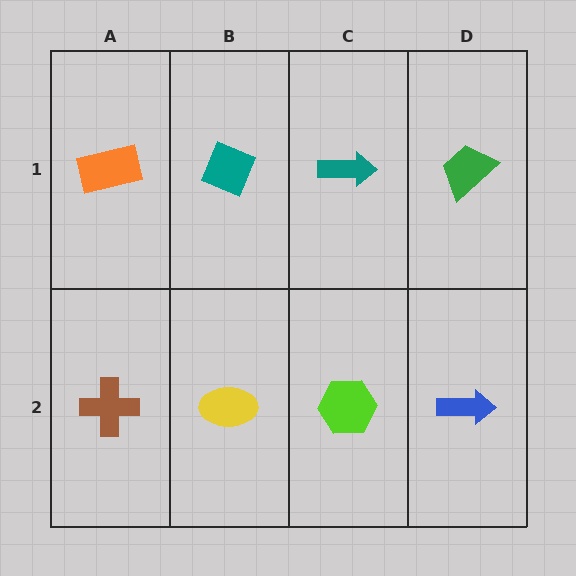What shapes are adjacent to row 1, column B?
A yellow ellipse (row 2, column B), an orange rectangle (row 1, column A), a teal arrow (row 1, column C).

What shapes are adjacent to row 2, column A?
An orange rectangle (row 1, column A), a yellow ellipse (row 2, column B).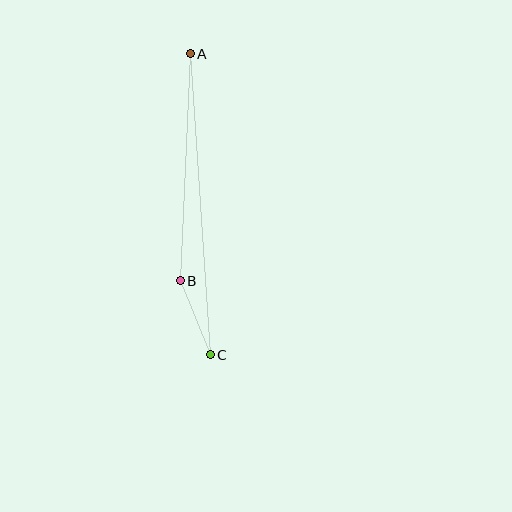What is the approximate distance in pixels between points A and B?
The distance between A and B is approximately 227 pixels.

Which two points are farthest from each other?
Points A and C are farthest from each other.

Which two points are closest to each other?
Points B and C are closest to each other.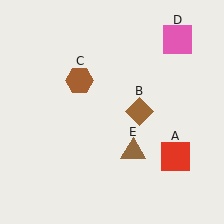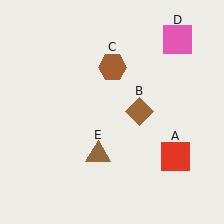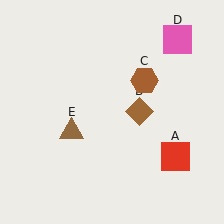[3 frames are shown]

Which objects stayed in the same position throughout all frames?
Red square (object A) and brown diamond (object B) and pink square (object D) remained stationary.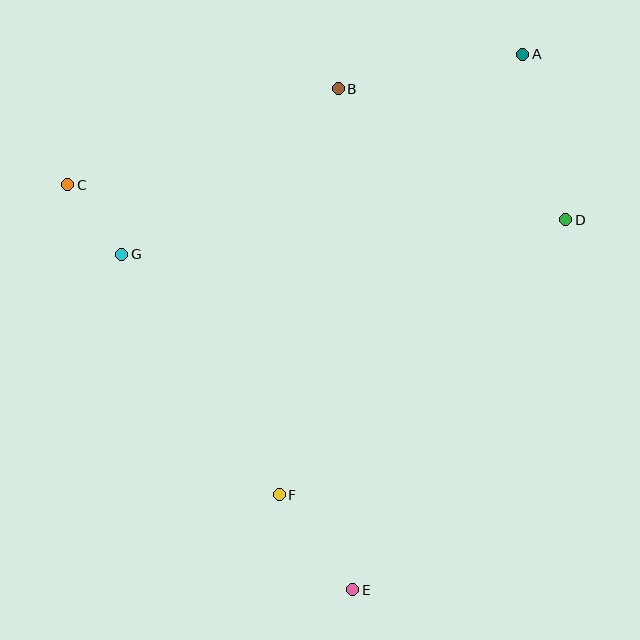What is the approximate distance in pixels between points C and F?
The distance between C and F is approximately 375 pixels.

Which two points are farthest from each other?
Points A and E are farthest from each other.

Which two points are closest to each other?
Points C and G are closest to each other.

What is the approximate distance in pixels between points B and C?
The distance between B and C is approximately 287 pixels.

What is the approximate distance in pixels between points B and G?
The distance between B and G is approximately 272 pixels.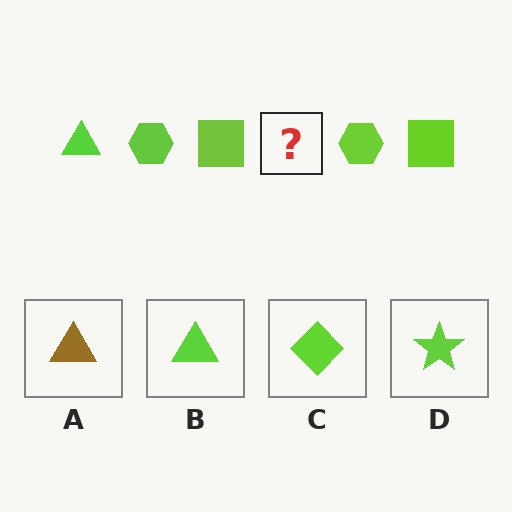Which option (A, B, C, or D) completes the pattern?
B.